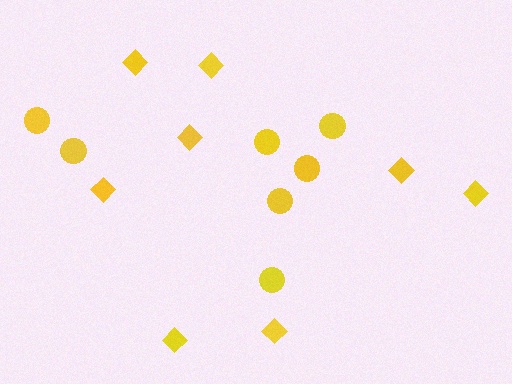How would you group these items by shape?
There are 2 groups: one group of circles (7) and one group of diamonds (8).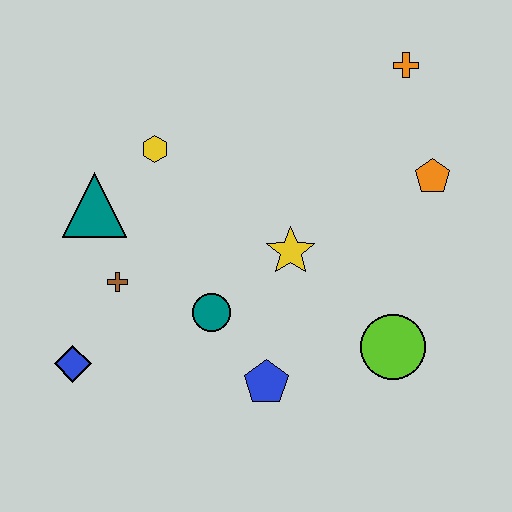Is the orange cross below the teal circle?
No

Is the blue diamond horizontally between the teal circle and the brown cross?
No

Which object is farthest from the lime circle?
The teal triangle is farthest from the lime circle.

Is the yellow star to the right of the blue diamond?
Yes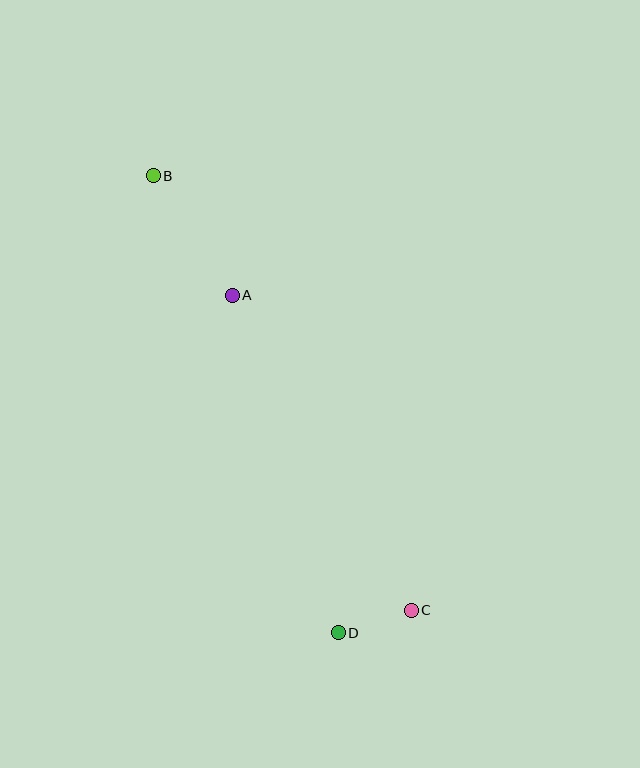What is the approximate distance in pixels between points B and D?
The distance between B and D is approximately 493 pixels.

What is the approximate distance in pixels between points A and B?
The distance between A and B is approximately 143 pixels.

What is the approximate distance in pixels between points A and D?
The distance between A and D is approximately 354 pixels.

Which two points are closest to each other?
Points C and D are closest to each other.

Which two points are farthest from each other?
Points B and C are farthest from each other.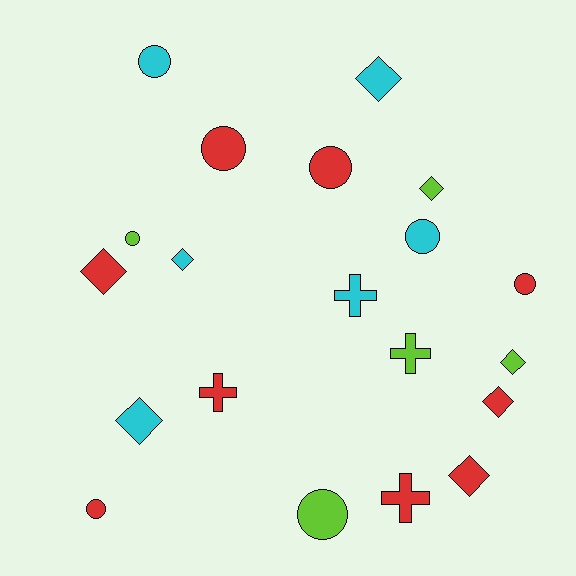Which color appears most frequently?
Red, with 9 objects.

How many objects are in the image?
There are 20 objects.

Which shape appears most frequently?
Circle, with 8 objects.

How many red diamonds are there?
There are 3 red diamonds.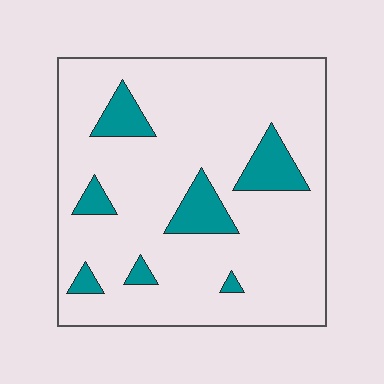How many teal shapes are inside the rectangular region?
7.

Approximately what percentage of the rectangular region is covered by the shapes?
Approximately 15%.